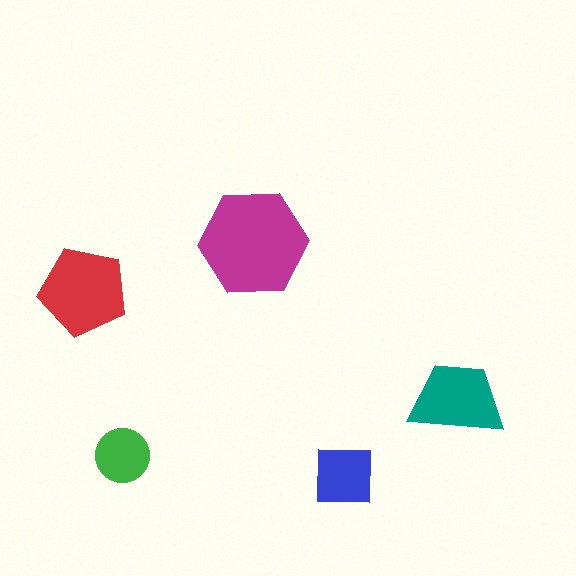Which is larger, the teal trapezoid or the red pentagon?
The red pentagon.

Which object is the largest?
The magenta hexagon.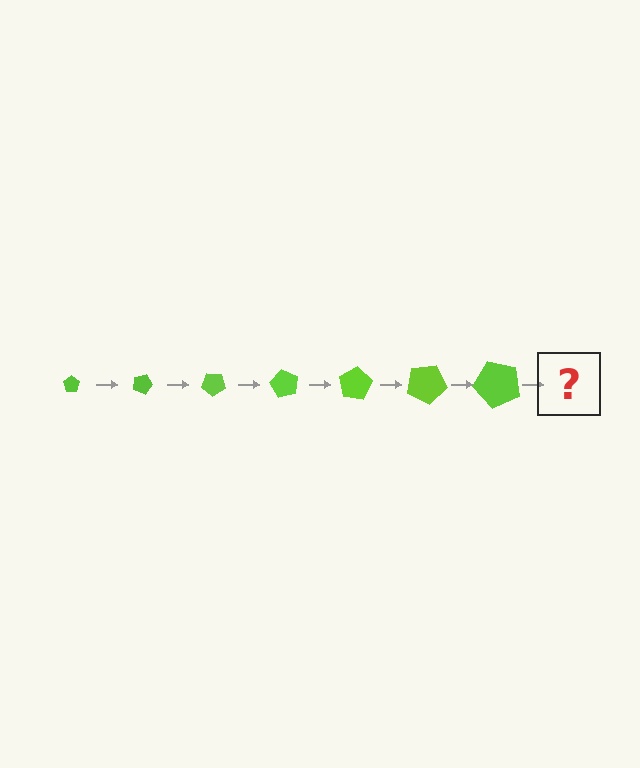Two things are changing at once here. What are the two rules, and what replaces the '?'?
The two rules are that the pentagon grows larger each step and it rotates 20 degrees each step. The '?' should be a pentagon, larger than the previous one and rotated 140 degrees from the start.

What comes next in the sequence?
The next element should be a pentagon, larger than the previous one and rotated 140 degrees from the start.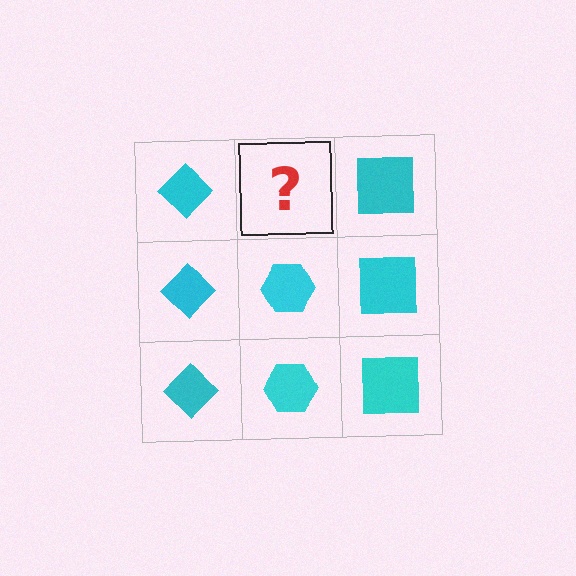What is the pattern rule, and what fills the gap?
The rule is that each column has a consistent shape. The gap should be filled with a cyan hexagon.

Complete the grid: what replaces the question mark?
The question mark should be replaced with a cyan hexagon.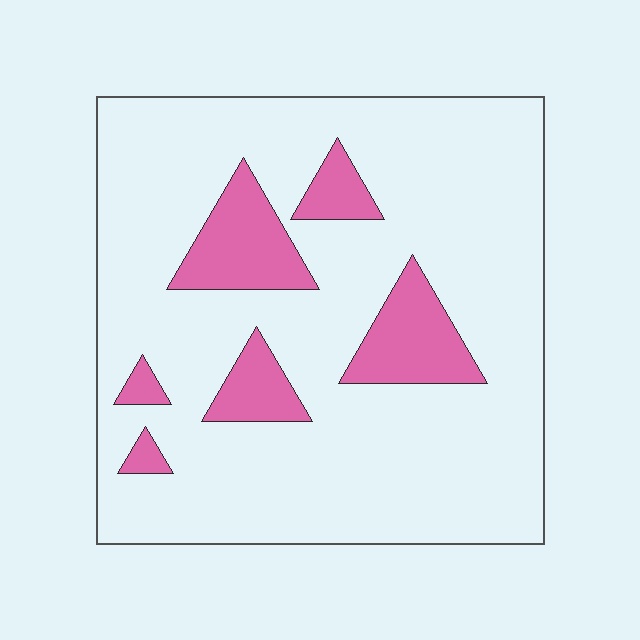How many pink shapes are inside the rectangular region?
6.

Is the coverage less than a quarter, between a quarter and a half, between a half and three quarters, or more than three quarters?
Less than a quarter.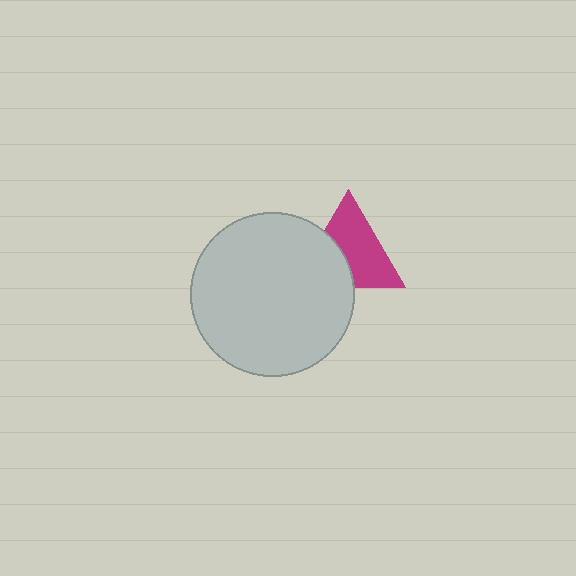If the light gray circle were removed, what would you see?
You would see the complete magenta triangle.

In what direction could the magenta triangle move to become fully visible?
The magenta triangle could move toward the upper-right. That would shift it out from behind the light gray circle entirely.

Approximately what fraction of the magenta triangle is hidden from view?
Roughly 37% of the magenta triangle is hidden behind the light gray circle.